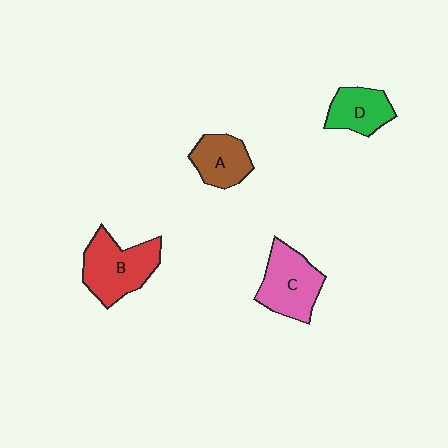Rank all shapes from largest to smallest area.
From largest to smallest: B (red), C (pink), D (green), A (brown).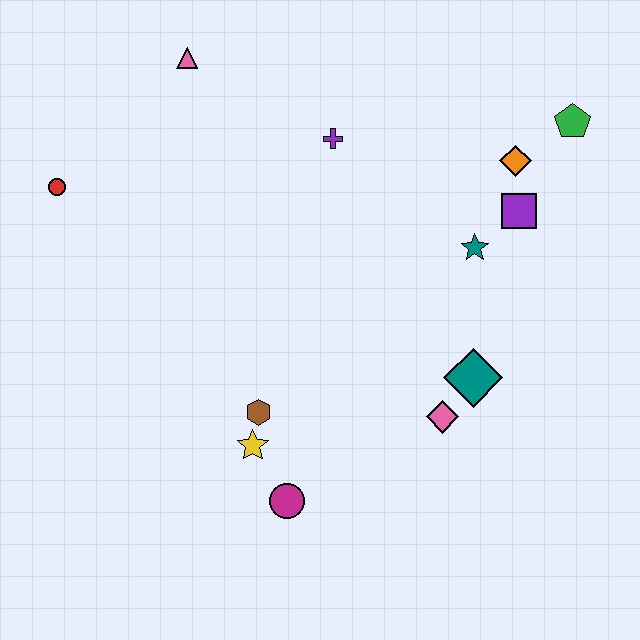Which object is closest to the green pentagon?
The orange diamond is closest to the green pentagon.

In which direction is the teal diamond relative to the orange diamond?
The teal diamond is below the orange diamond.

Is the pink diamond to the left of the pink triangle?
No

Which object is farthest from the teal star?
The red circle is farthest from the teal star.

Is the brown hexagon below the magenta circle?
No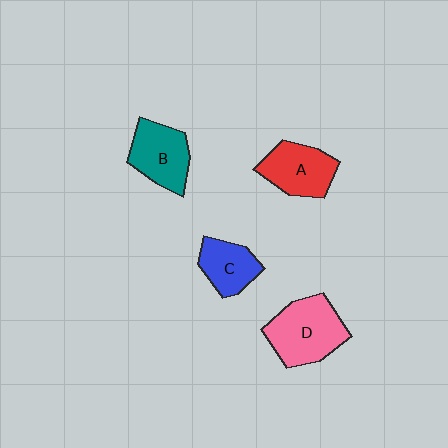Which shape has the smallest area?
Shape C (blue).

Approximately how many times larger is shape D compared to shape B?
Approximately 1.3 times.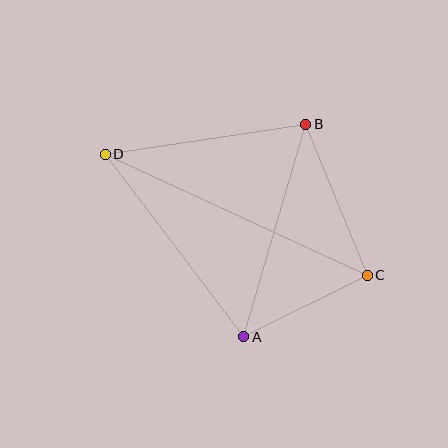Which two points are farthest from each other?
Points C and D are farthest from each other.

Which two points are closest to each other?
Points A and C are closest to each other.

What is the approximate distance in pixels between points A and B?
The distance between A and B is approximately 222 pixels.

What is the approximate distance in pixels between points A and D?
The distance between A and D is approximately 229 pixels.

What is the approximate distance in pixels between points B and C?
The distance between B and C is approximately 163 pixels.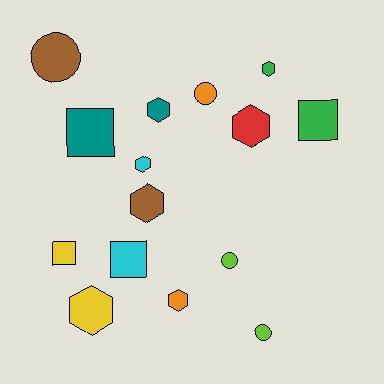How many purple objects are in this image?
There are no purple objects.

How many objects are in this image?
There are 15 objects.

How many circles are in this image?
There are 4 circles.